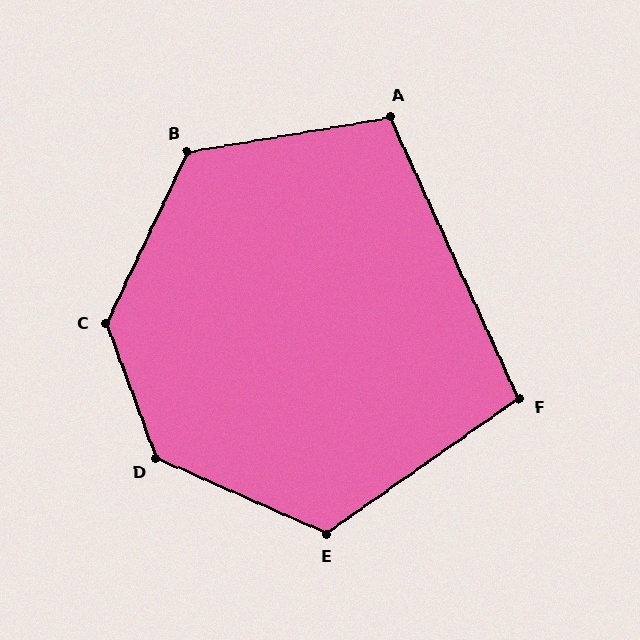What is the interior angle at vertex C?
Approximately 134 degrees (obtuse).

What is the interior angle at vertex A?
Approximately 105 degrees (obtuse).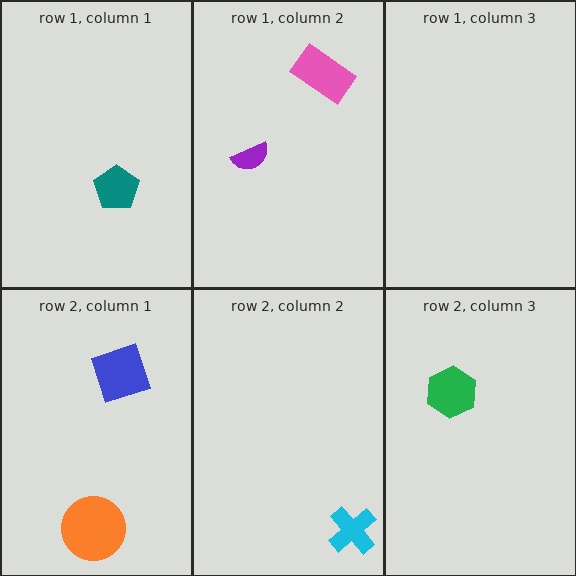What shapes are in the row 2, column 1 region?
The orange circle, the blue square.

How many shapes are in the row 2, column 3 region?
1.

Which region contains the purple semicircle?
The row 1, column 2 region.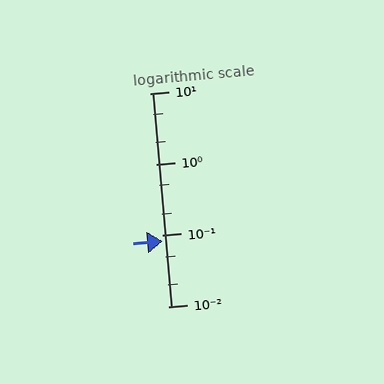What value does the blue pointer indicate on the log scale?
The pointer indicates approximately 0.083.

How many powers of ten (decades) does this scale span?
The scale spans 3 decades, from 0.01 to 10.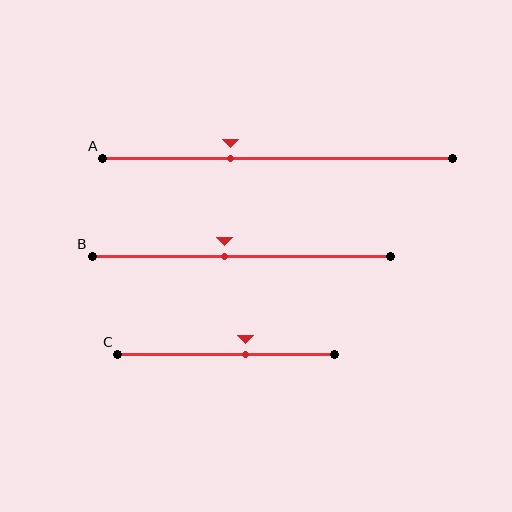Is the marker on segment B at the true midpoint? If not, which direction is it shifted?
No, the marker on segment B is shifted to the left by about 6% of the segment length.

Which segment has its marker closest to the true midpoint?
Segment B has its marker closest to the true midpoint.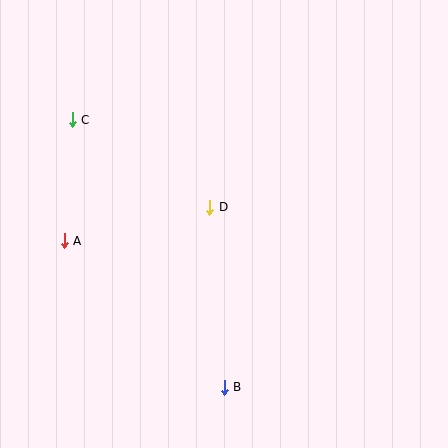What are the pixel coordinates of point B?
Point B is at (224, 387).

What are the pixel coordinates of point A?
Point A is at (64, 241).